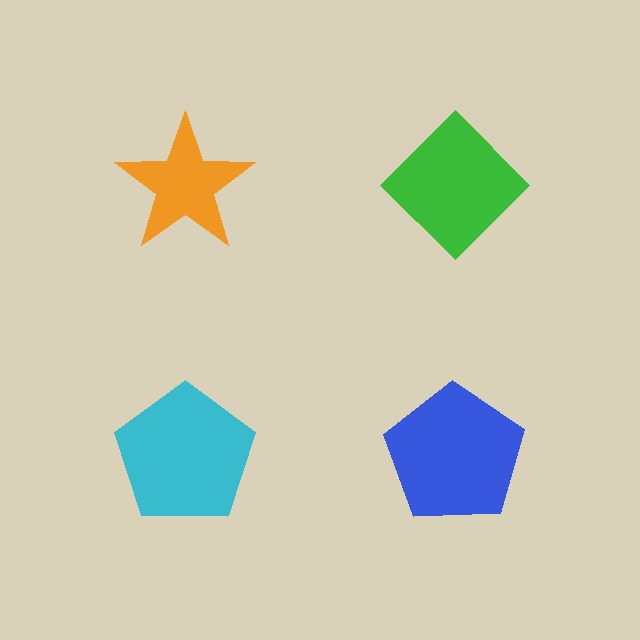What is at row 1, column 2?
A green diamond.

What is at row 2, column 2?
A blue pentagon.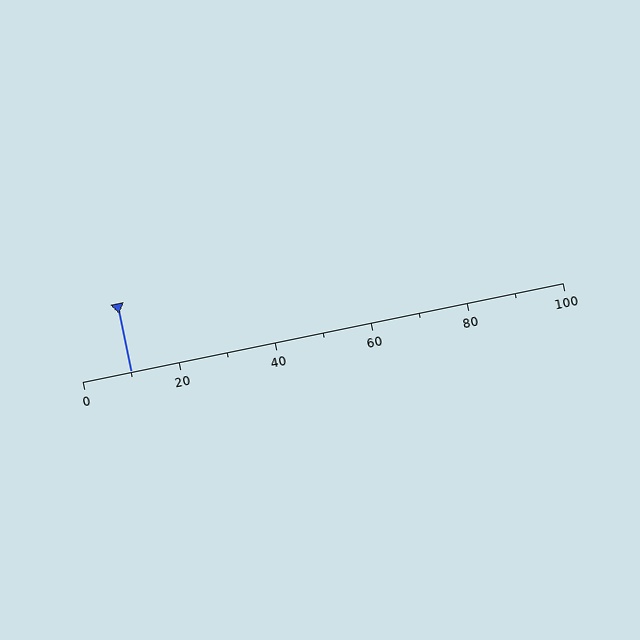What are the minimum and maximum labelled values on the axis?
The axis runs from 0 to 100.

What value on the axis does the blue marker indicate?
The marker indicates approximately 10.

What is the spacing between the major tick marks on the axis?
The major ticks are spaced 20 apart.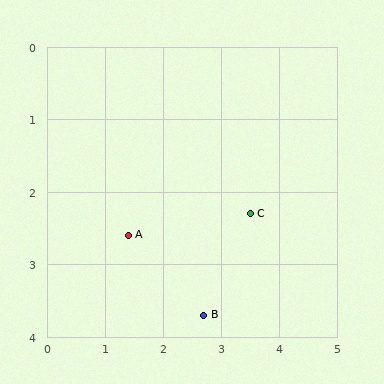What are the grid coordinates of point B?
Point B is at approximately (2.7, 3.7).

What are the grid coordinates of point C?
Point C is at approximately (3.5, 2.3).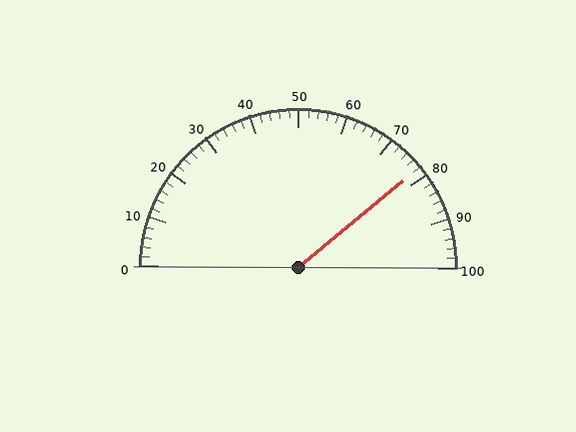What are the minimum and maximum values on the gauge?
The gauge ranges from 0 to 100.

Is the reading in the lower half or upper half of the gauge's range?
The reading is in the upper half of the range (0 to 100).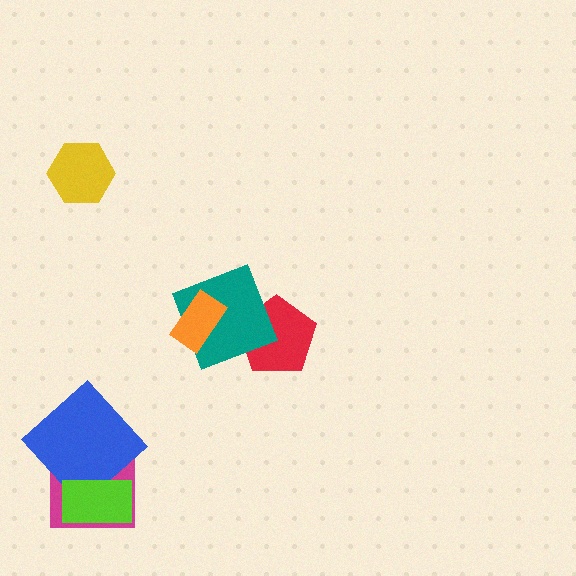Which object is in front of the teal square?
The orange rectangle is in front of the teal square.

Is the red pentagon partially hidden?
Yes, it is partially covered by another shape.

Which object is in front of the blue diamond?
The lime rectangle is in front of the blue diamond.